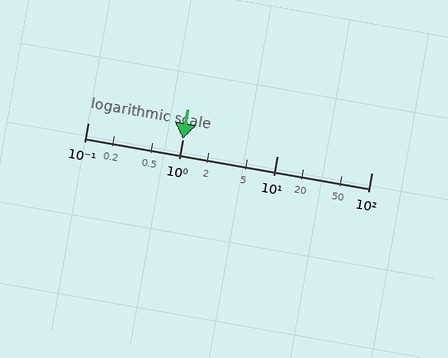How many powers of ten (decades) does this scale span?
The scale spans 3 decades, from 0.1 to 100.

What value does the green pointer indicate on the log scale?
The pointer indicates approximately 1.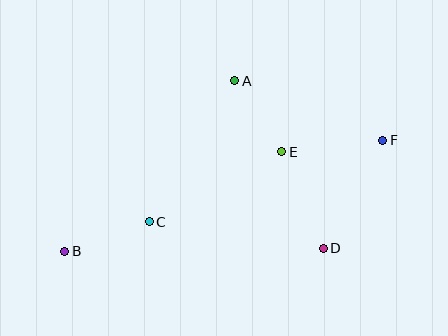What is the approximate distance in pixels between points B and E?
The distance between B and E is approximately 238 pixels.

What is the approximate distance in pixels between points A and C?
The distance between A and C is approximately 165 pixels.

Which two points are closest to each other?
Points A and E are closest to each other.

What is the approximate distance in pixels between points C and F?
The distance between C and F is approximately 247 pixels.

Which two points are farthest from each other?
Points B and F are farthest from each other.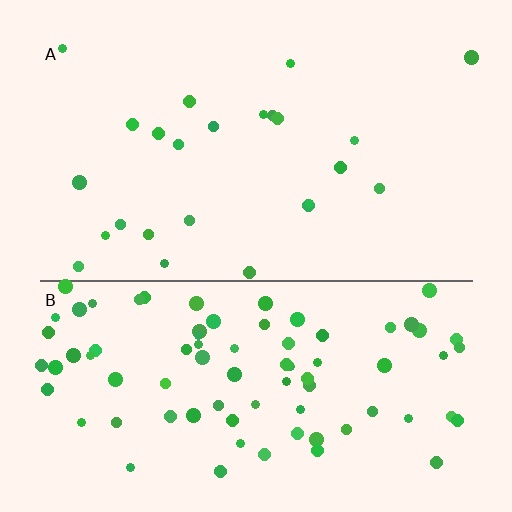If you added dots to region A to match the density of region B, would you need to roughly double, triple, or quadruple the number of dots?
Approximately triple.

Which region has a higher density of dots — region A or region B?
B (the bottom).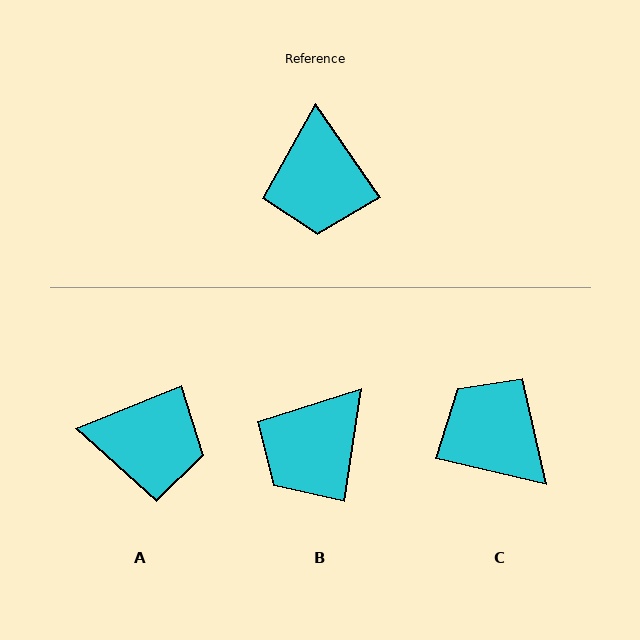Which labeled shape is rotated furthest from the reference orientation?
C, about 138 degrees away.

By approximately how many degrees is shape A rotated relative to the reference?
Approximately 77 degrees counter-clockwise.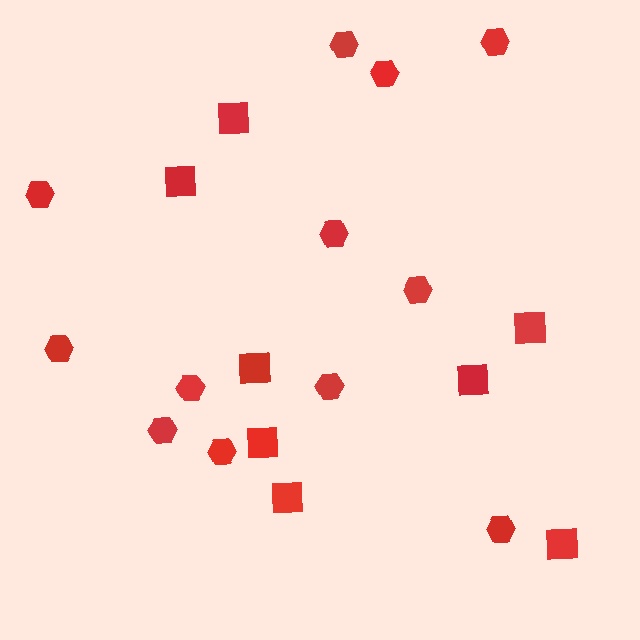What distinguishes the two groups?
There are 2 groups: one group of squares (8) and one group of hexagons (12).